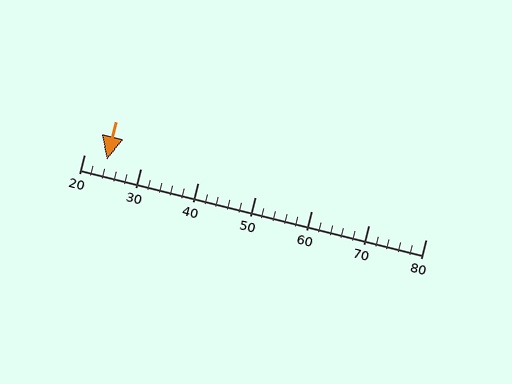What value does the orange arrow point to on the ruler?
The orange arrow points to approximately 24.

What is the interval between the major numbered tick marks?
The major tick marks are spaced 10 units apart.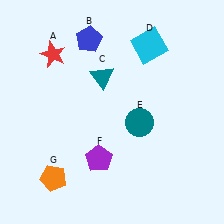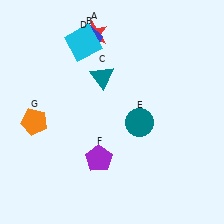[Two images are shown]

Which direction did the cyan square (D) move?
The cyan square (D) moved left.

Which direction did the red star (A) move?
The red star (A) moved right.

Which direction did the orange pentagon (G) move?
The orange pentagon (G) moved up.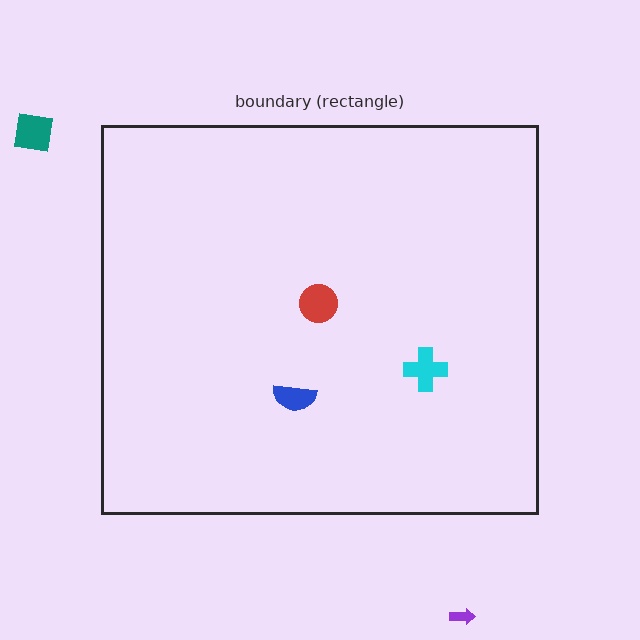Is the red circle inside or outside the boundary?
Inside.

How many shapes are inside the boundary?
3 inside, 2 outside.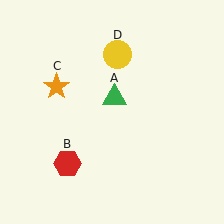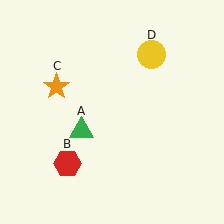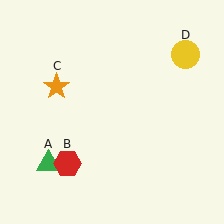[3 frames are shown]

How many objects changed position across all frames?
2 objects changed position: green triangle (object A), yellow circle (object D).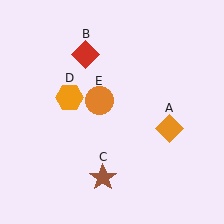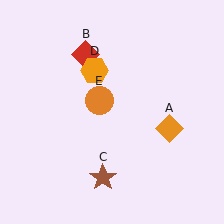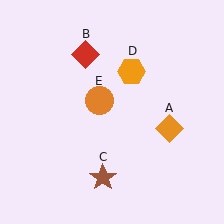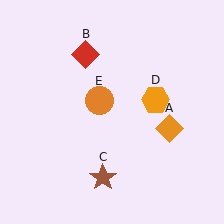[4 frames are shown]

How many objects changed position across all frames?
1 object changed position: orange hexagon (object D).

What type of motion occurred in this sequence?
The orange hexagon (object D) rotated clockwise around the center of the scene.